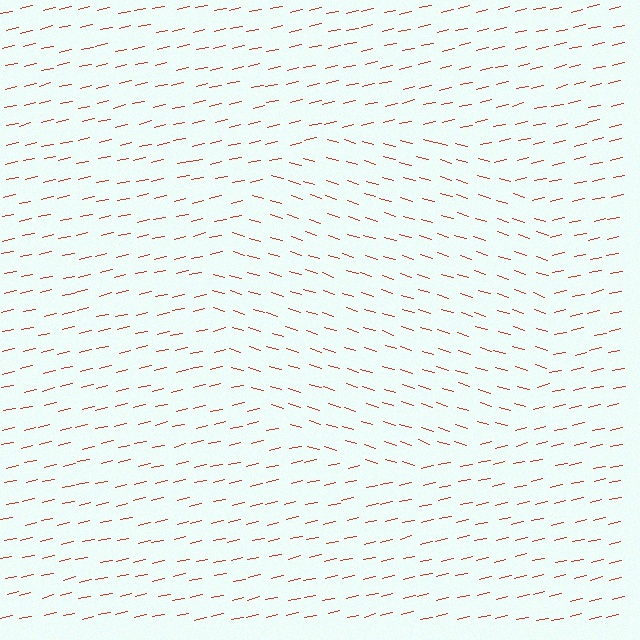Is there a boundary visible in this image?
Yes, there is a texture boundary formed by a change in line orientation.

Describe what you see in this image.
The image is filled with small red line segments. A circle region in the image has lines oriented differently from the surrounding lines, creating a visible texture boundary.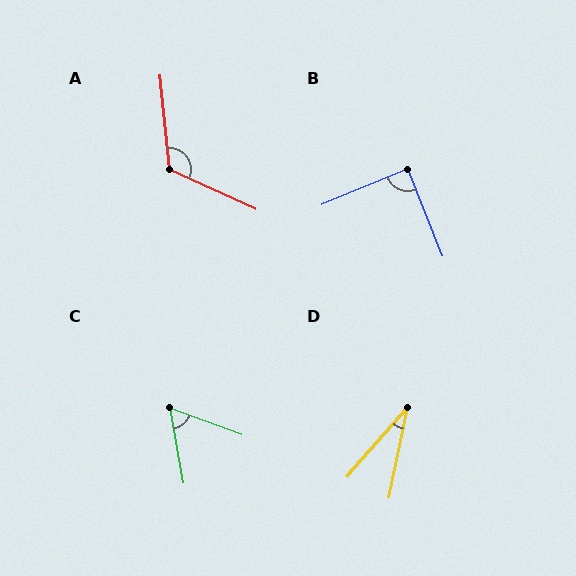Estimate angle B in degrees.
Approximately 89 degrees.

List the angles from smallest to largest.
D (30°), C (60°), B (89°), A (121°).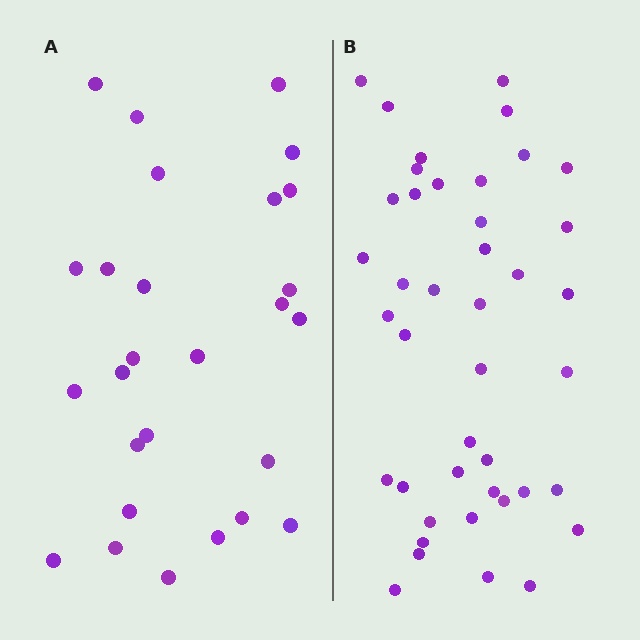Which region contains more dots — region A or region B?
Region B (the right region) has more dots.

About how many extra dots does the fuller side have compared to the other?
Region B has approximately 15 more dots than region A.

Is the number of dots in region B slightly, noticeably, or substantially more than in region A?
Region B has substantially more. The ratio is roughly 1.6 to 1.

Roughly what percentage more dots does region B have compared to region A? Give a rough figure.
About 55% more.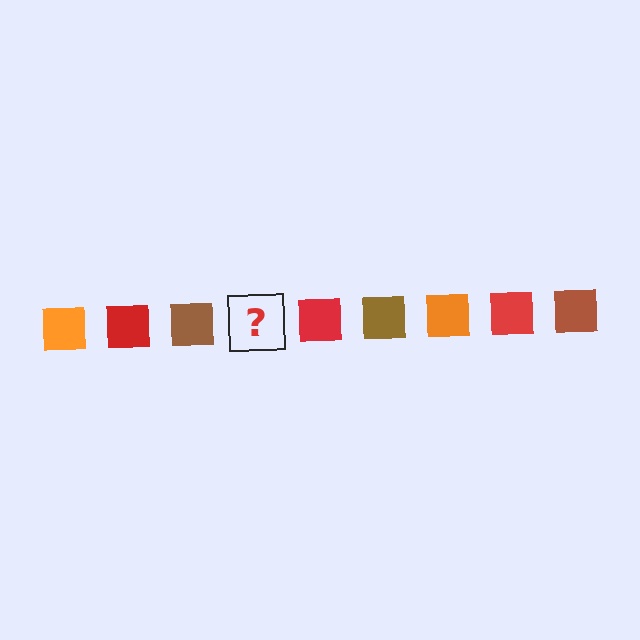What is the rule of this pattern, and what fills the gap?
The rule is that the pattern cycles through orange, red, brown squares. The gap should be filled with an orange square.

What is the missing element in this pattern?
The missing element is an orange square.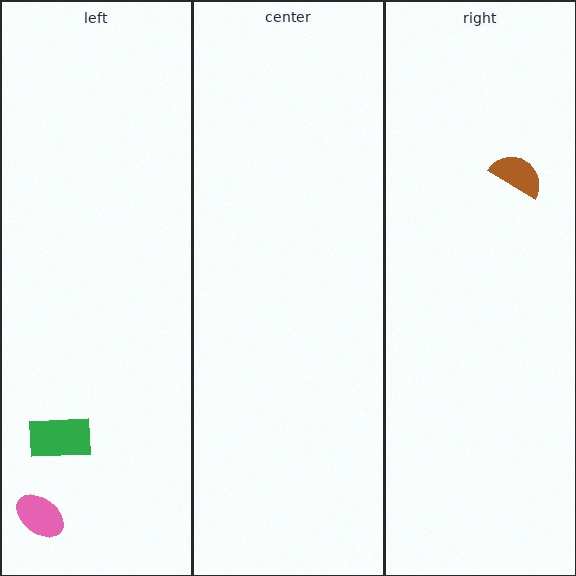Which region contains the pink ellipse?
The left region.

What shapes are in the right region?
The brown semicircle.